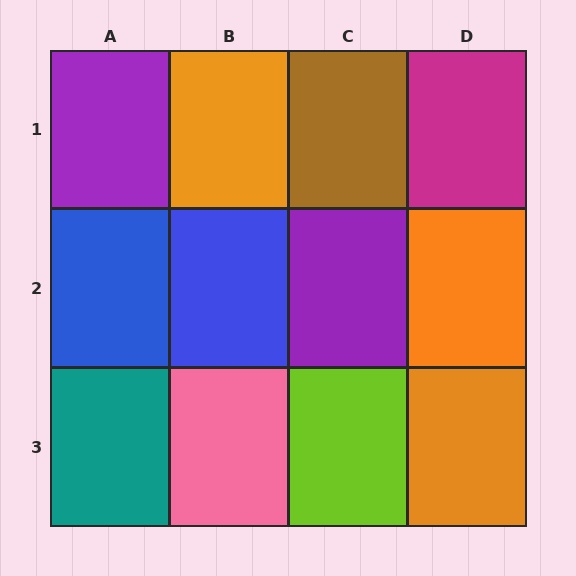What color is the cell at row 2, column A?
Blue.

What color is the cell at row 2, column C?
Purple.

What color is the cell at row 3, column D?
Orange.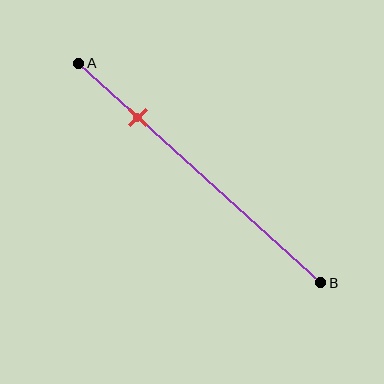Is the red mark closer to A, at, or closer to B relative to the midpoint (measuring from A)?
The red mark is closer to point A than the midpoint of segment AB.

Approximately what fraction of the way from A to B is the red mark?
The red mark is approximately 25% of the way from A to B.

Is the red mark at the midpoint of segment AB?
No, the mark is at about 25% from A, not at the 50% midpoint.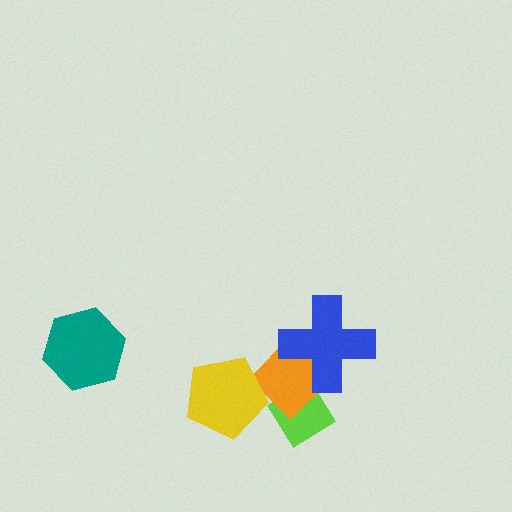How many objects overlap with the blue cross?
2 objects overlap with the blue cross.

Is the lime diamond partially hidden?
Yes, it is partially covered by another shape.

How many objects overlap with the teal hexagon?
0 objects overlap with the teal hexagon.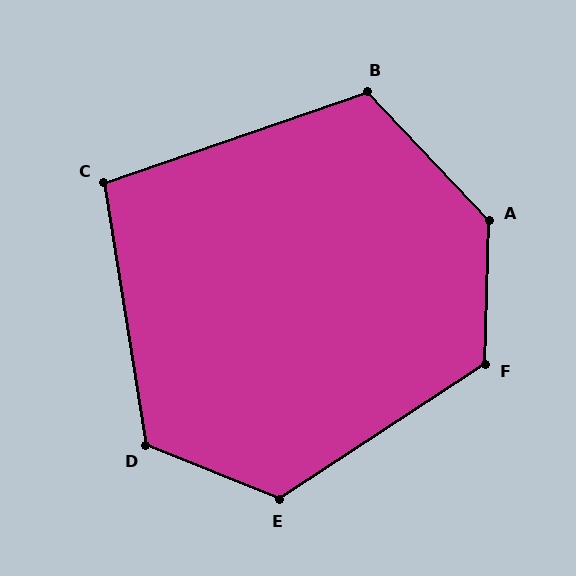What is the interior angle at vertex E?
Approximately 124 degrees (obtuse).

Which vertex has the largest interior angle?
A, at approximately 135 degrees.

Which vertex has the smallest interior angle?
C, at approximately 100 degrees.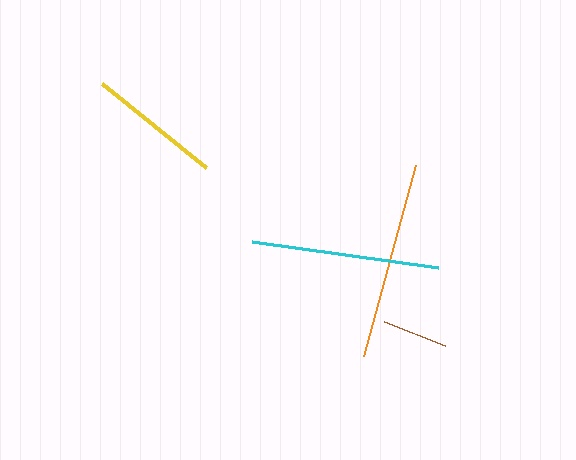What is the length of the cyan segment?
The cyan segment is approximately 188 pixels long.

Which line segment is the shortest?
The brown line is the shortest at approximately 65 pixels.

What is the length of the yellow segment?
The yellow segment is approximately 134 pixels long.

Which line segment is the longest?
The orange line is the longest at approximately 199 pixels.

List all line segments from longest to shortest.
From longest to shortest: orange, cyan, yellow, brown.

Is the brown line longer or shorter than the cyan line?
The cyan line is longer than the brown line.